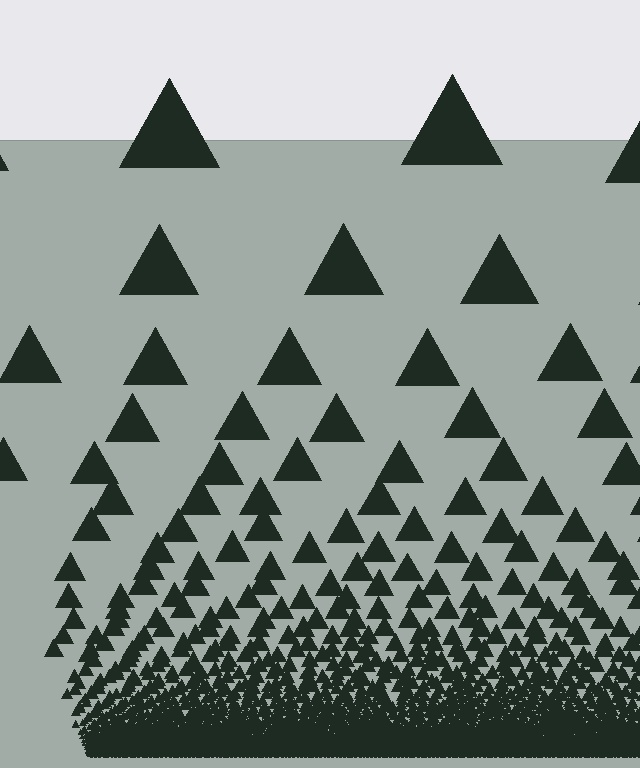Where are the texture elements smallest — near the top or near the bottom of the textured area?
Near the bottom.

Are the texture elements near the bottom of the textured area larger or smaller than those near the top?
Smaller. The gradient is inverted — elements near the bottom are smaller and denser.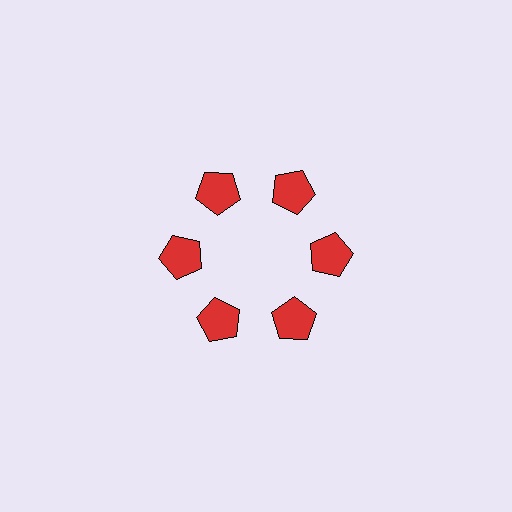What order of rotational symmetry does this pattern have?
This pattern has 6-fold rotational symmetry.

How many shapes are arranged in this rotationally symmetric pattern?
There are 6 shapes, arranged in 6 groups of 1.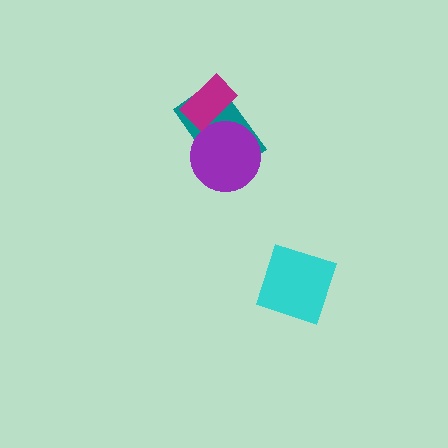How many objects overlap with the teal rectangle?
2 objects overlap with the teal rectangle.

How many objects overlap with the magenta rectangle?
1 object overlaps with the magenta rectangle.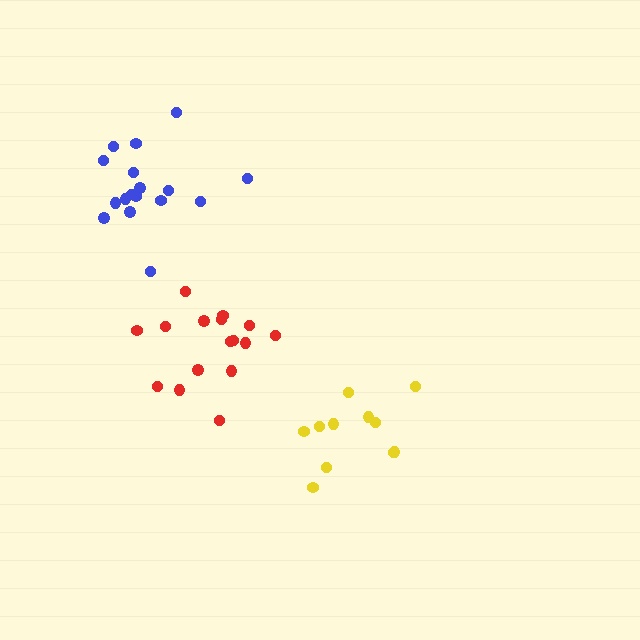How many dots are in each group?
Group 1: 11 dots, Group 2: 16 dots, Group 3: 17 dots (44 total).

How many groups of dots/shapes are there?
There are 3 groups.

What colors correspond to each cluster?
The clusters are colored: yellow, red, blue.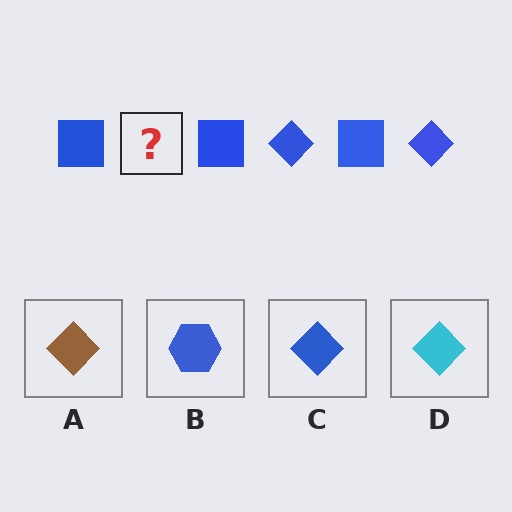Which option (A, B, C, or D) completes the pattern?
C.